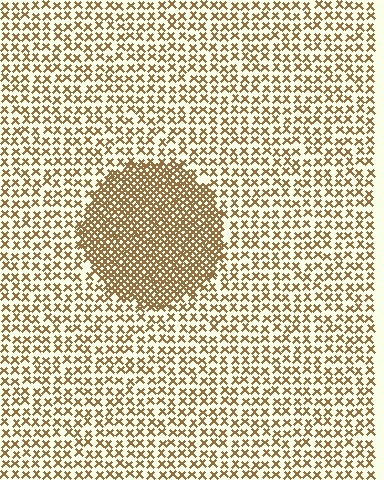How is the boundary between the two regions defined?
The boundary is defined by a change in element density (approximately 2.5x ratio). All elements are the same color, size, and shape.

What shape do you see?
I see a circle.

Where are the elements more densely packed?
The elements are more densely packed inside the circle boundary.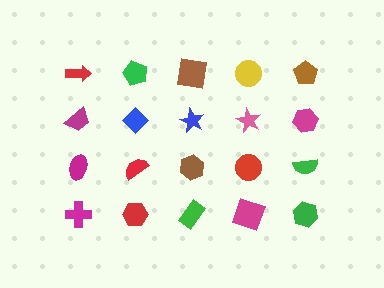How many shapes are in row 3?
5 shapes.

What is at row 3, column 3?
A brown hexagon.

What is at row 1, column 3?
A brown square.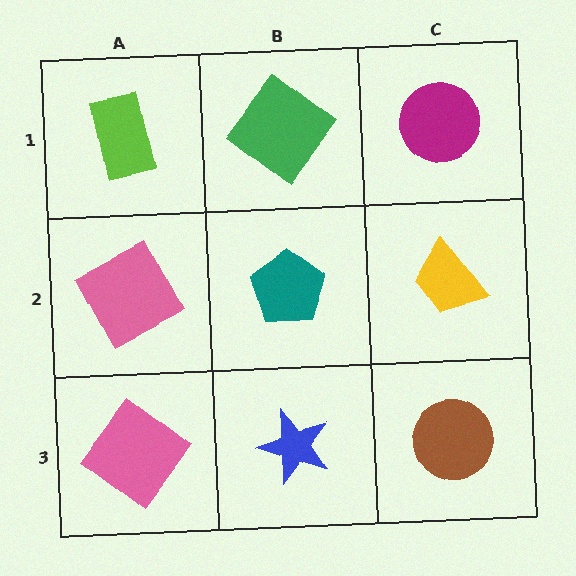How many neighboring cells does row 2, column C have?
3.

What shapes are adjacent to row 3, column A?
A pink square (row 2, column A), a blue star (row 3, column B).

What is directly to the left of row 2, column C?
A teal pentagon.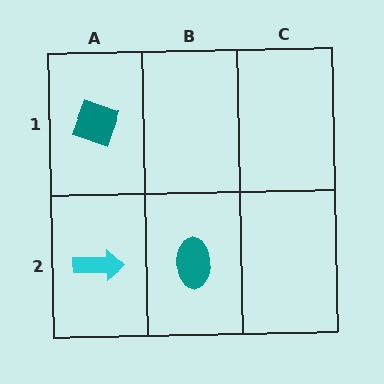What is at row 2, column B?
A teal ellipse.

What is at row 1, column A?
A teal diamond.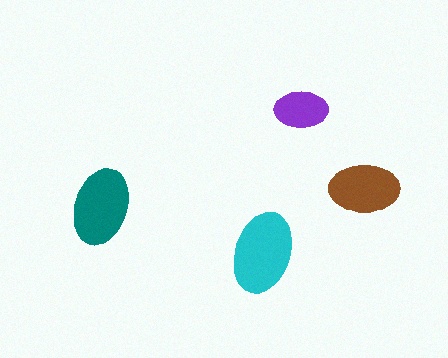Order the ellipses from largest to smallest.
the cyan one, the teal one, the brown one, the purple one.